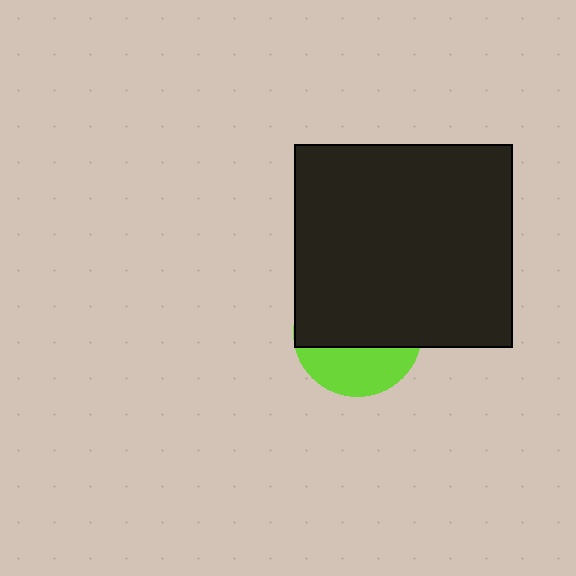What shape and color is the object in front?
The object in front is a black rectangle.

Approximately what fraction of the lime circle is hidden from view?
Roughly 65% of the lime circle is hidden behind the black rectangle.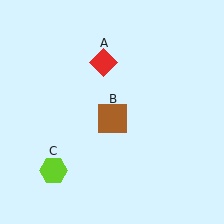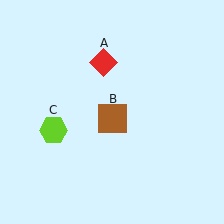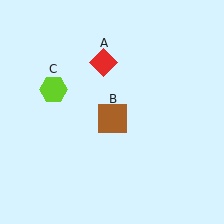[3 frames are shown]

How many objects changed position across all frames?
1 object changed position: lime hexagon (object C).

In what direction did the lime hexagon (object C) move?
The lime hexagon (object C) moved up.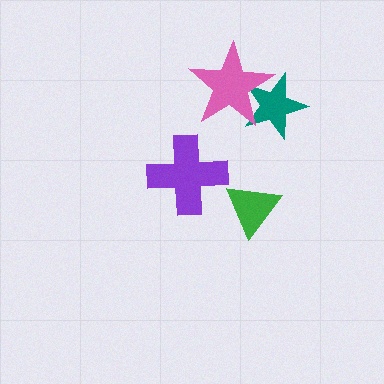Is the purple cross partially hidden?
No, no other shape covers it.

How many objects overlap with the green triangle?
0 objects overlap with the green triangle.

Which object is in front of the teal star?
The pink star is in front of the teal star.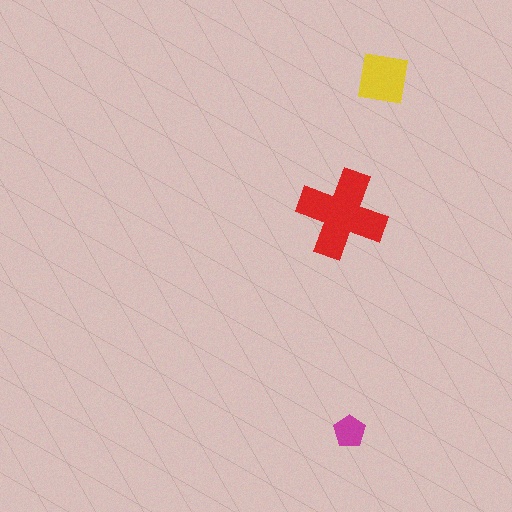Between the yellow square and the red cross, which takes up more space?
The red cross.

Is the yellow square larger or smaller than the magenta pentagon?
Larger.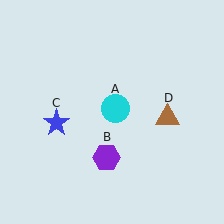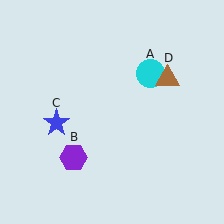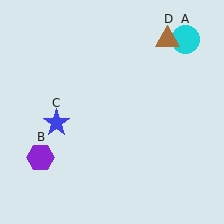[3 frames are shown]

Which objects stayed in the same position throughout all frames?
Blue star (object C) remained stationary.